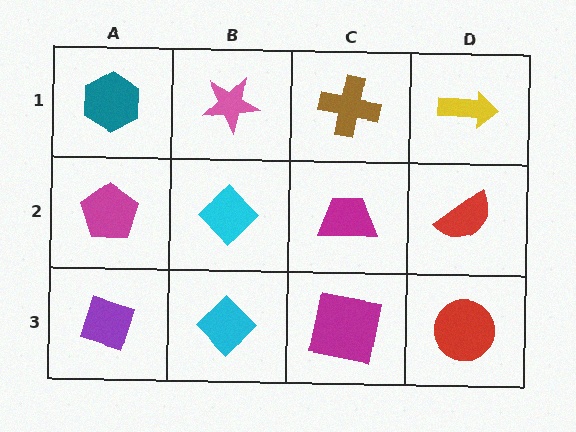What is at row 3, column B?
A cyan diamond.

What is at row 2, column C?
A magenta trapezoid.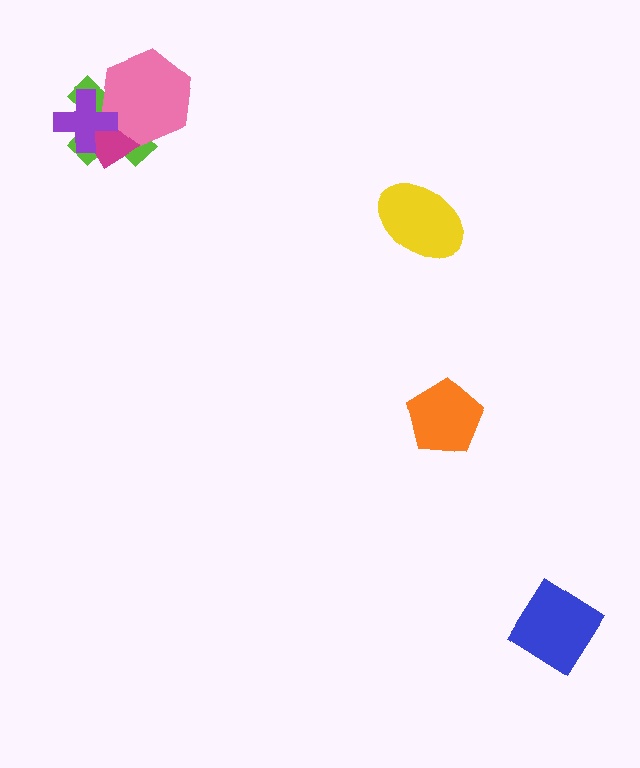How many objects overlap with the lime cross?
3 objects overlap with the lime cross.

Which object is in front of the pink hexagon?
The purple cross is in front of the pink hexagon.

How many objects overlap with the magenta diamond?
3 objects overlap with the magenta diamond.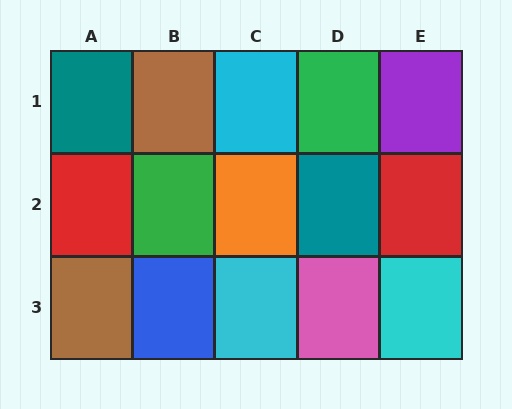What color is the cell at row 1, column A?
Teal.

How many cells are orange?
1 cell is orange.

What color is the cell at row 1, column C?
Cyan.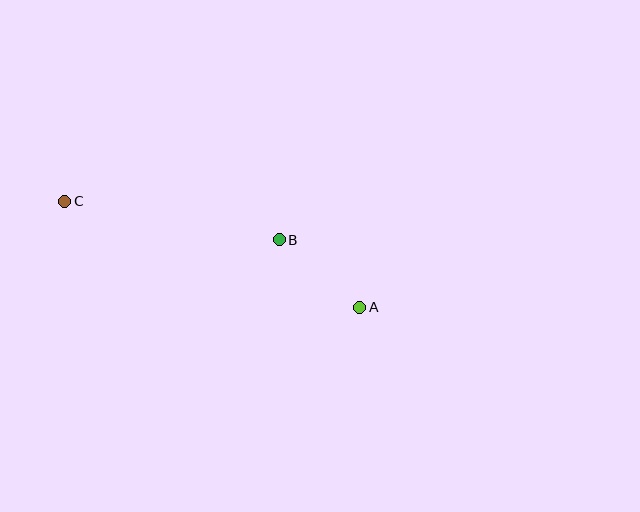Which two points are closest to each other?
Points A and B are closest to each other.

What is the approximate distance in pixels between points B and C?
The distance between B and C is approximately 218 pixels.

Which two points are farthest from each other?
Points A and C are farthest from each other.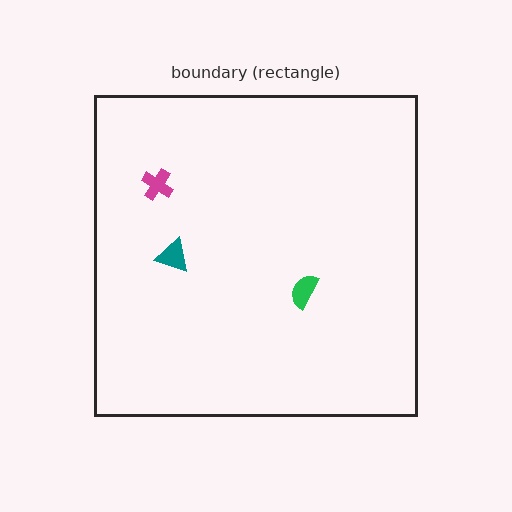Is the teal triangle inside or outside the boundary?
Inside.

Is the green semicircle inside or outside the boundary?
Inside.